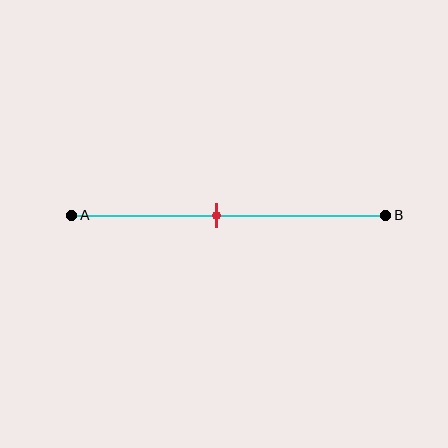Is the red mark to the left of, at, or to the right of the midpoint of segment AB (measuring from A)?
The red mark is to the left of the midpoint of segment AB.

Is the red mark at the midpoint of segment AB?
No, the mark is at about 45% from A, not at the 50% midpoint.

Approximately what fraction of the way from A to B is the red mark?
The red mark is approximately 45% of the way from A to B.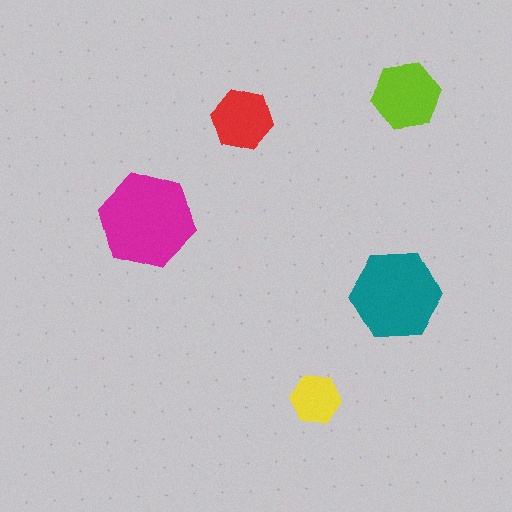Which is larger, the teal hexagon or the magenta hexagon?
The magenta one.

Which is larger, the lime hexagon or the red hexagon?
The lime one.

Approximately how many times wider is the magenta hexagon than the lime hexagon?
About 1.5 times wider.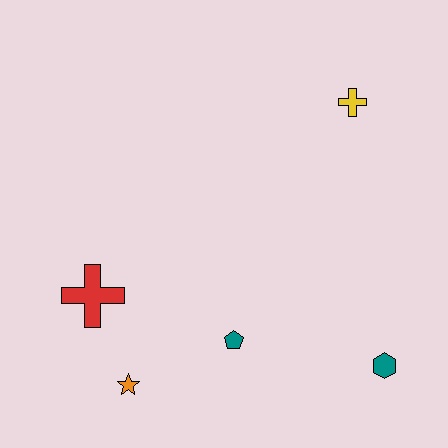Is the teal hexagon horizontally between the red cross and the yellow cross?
No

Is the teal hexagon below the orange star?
No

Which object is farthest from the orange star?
The yellow cross is farthest from the orange star.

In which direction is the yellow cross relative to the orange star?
The yellow cross is above the orange star.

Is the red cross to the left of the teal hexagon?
Yes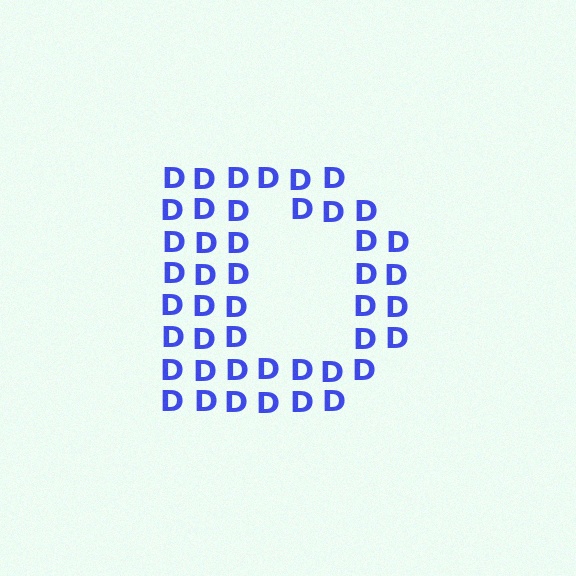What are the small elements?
The small elements are letter D's.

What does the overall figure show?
The overall figure shows the letter D.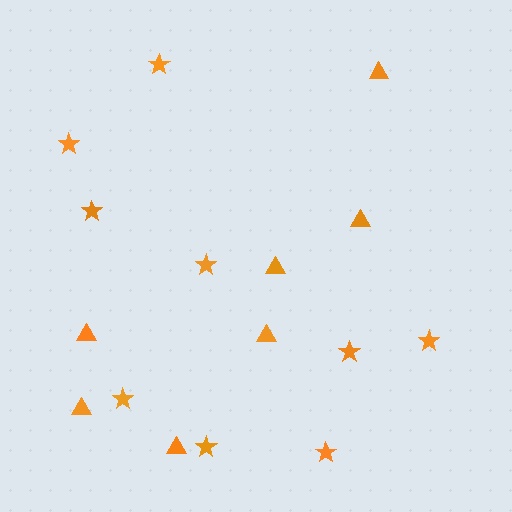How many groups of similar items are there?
There are 2 groups: one group of triangles (7) and one group of stars (9).